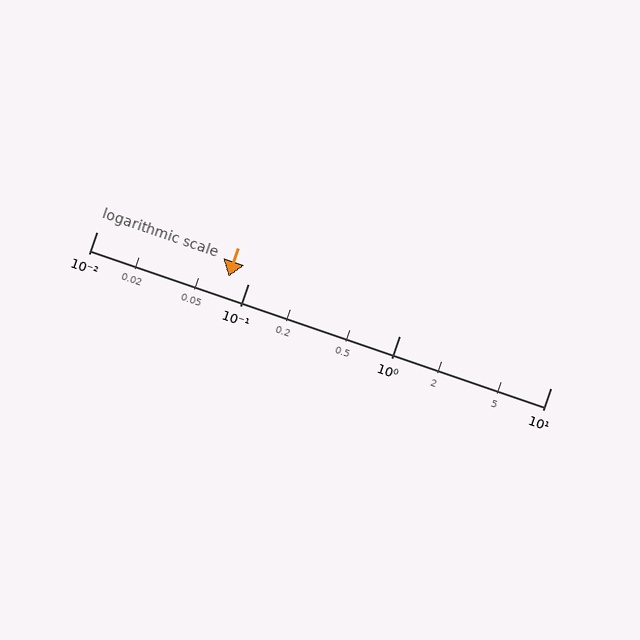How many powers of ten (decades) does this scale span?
The scale spans 3 decades, from 0.01 to 10.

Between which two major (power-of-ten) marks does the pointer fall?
The pointer is between 0.01 and 0.1.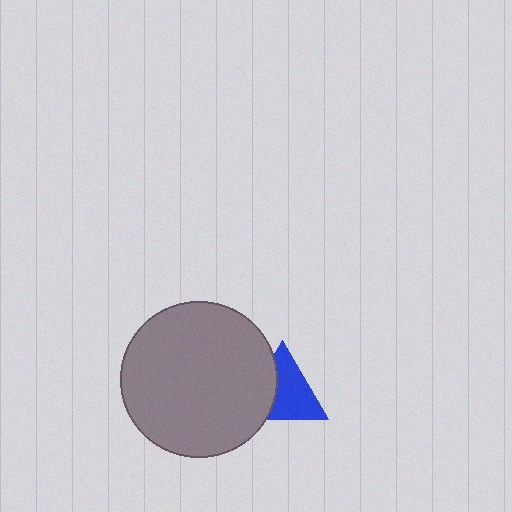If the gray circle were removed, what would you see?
You would see the complete blue triangle.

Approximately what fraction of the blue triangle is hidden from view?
Roughly 36% of the blue triangle is hidden behind the gray circle.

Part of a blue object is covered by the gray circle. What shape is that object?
It is a triangle.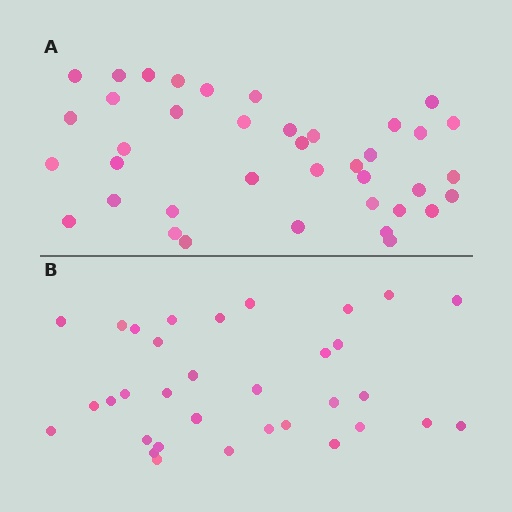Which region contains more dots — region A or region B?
Region A (the top region) has more dots.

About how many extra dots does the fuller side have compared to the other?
Region A has about 6 more dots than region B.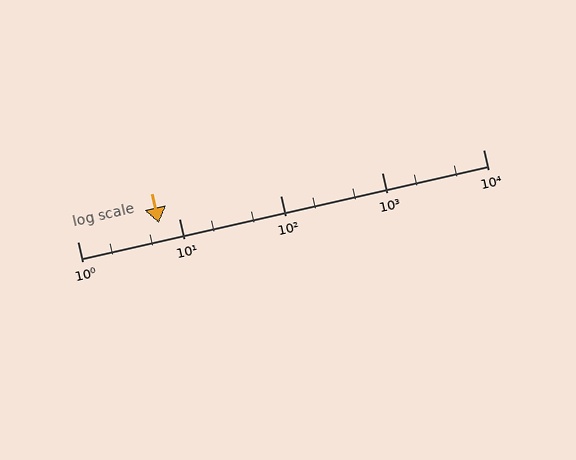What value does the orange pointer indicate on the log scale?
The pointer indicates approximately 6.4.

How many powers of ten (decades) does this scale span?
The scale spans 4 decades, from 1 to 10000.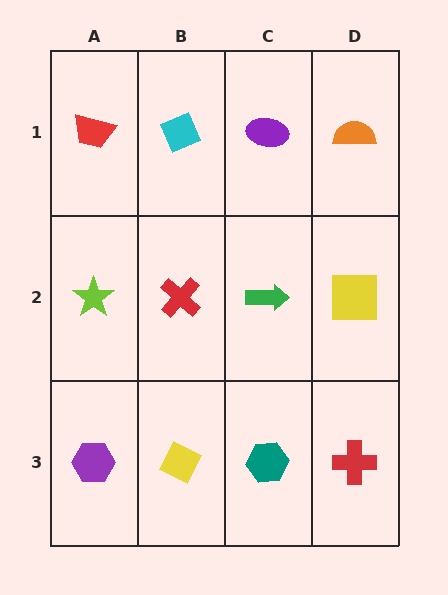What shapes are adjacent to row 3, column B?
A red cross (row 2, column B), a purple hexagon (row 3, column A), a teal hexagon (row 3, column C).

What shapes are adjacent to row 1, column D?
A yellow square (row 2, column D), a purple ellipse (row 1, column C).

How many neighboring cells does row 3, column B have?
3.